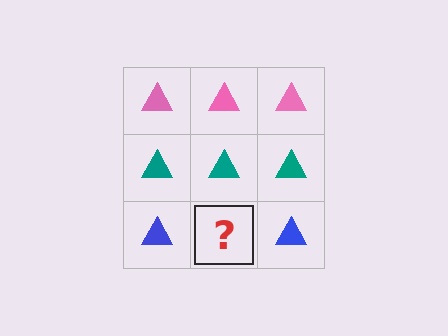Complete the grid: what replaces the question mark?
The question mark should be replaced with a blue triangle.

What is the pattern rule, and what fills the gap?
The rule is that each row has a consistent color. The gap should be filled with a blue triangle.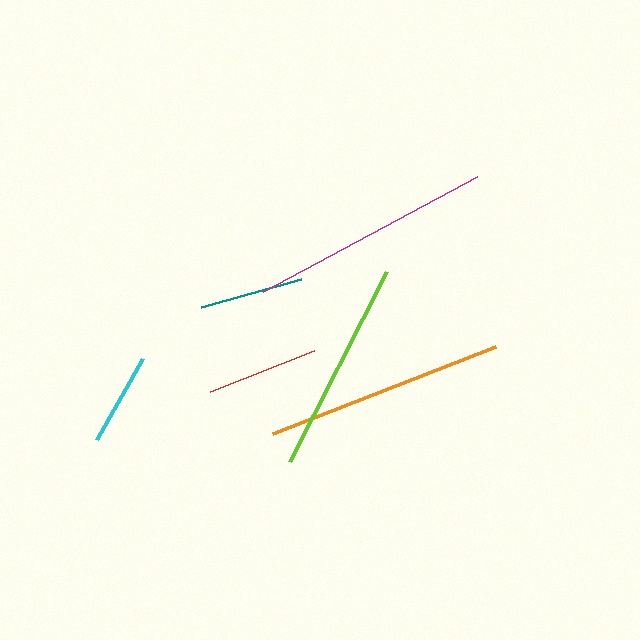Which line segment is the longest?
The magenta line is the longest at approximately 243 pixels.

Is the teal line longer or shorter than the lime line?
The lime line is longer than the teal line.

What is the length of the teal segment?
The teal segment is approximately 104 pixels long.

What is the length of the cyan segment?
The cyan segment is approximately 93 pixels long.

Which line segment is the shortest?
The cyan line is the shortest at approximately 93 pixels.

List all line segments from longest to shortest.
From longest to shortest: magenta, orange, lime, red, teal, cyan.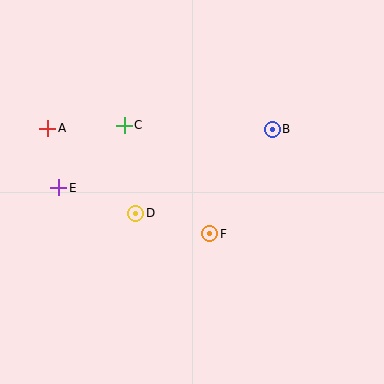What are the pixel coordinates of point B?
Point B is at (272, 129).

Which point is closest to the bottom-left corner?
Point E is closest to the bottom-left corner.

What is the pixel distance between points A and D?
The distance between A and D is 123 pixels.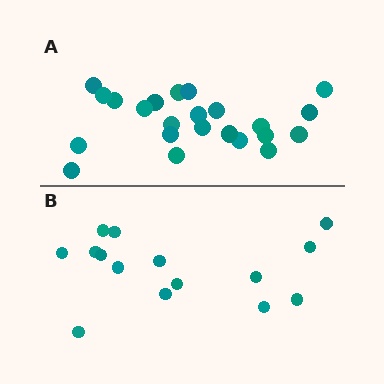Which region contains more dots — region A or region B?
Region A (the top region) has more dots.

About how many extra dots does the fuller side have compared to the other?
Region A has roughly 8 or so more dots than region B.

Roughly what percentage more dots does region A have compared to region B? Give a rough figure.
About 55% more.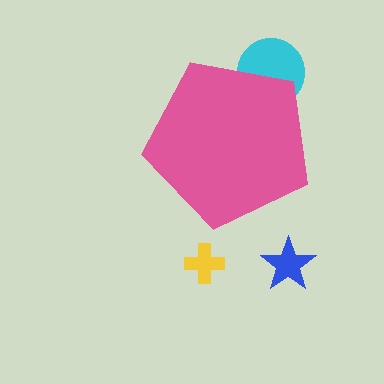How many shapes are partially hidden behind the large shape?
1 shape is partially hidden.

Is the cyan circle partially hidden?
Yes, the cyan circle is partially hidden behind the pink pentagon.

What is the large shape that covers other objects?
A pink pentagon.